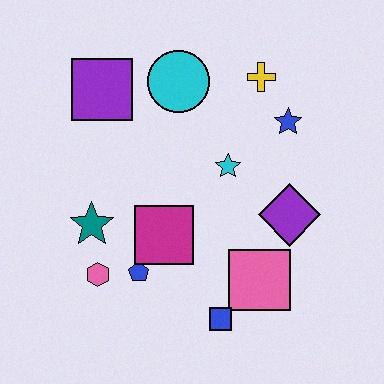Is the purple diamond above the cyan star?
No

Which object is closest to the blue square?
The pink square is closest to the blue square.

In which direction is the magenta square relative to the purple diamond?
The magenta square is to the left of the purple diamond.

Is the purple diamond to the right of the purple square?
Yes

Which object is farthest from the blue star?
The pink hexagon is farthest from the blue star.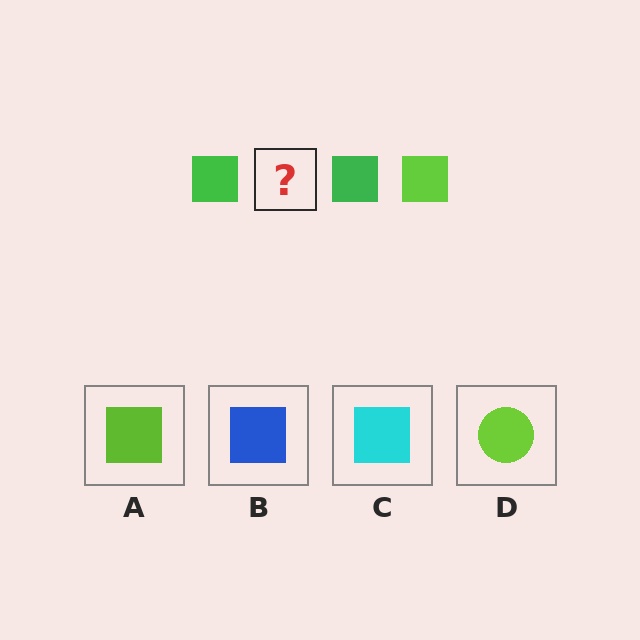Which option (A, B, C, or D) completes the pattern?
A.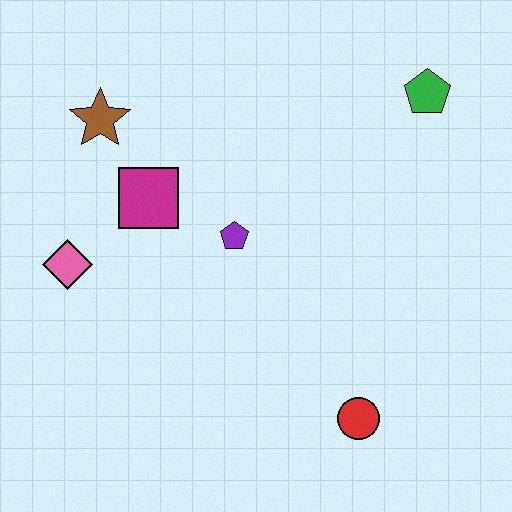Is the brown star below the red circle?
No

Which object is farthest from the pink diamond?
The green pentagon is farthest from the pink diamond.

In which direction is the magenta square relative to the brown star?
The magenta square is below the brown star.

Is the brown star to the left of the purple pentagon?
Yes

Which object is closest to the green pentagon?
The purple pentagon is closest to the green pentagon.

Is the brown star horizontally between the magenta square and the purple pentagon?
No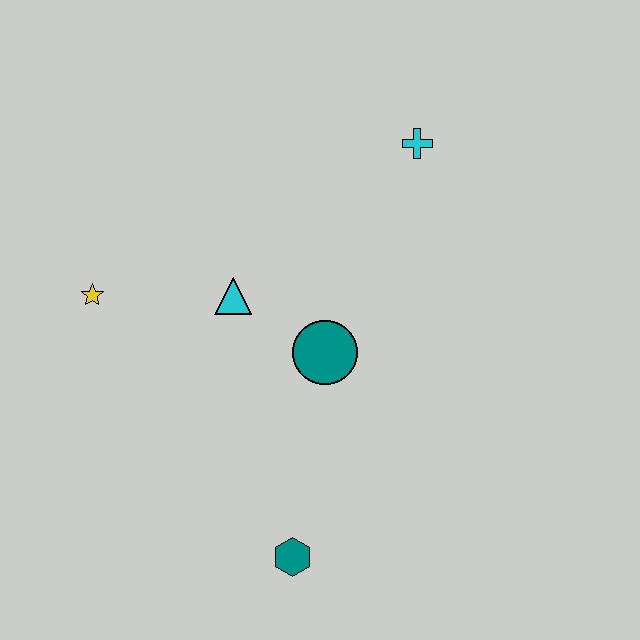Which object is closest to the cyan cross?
The teal circle is closest to the cyan cross.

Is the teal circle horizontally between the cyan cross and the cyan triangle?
Yes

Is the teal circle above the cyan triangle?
No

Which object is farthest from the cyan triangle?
The teal hexagon is farthest from the cyan triangle.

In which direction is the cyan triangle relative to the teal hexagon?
The cyan triangle is above the teal hexagon.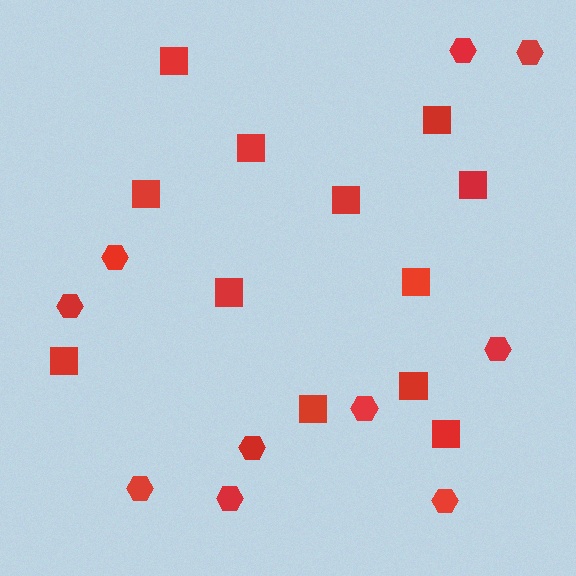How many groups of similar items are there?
There are 2 groups: one group of squares (12) and one group of hexagons (10).